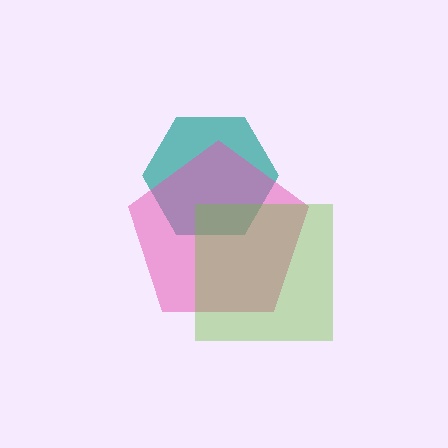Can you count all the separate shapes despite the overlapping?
Yes, there are 3 separate shapes.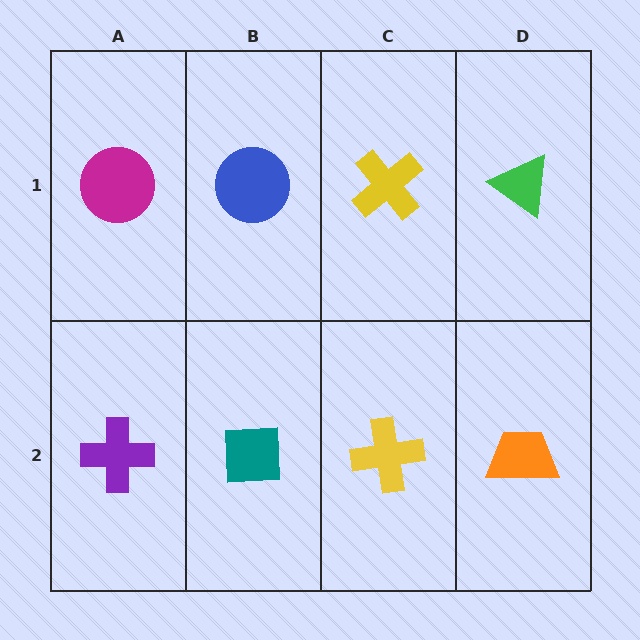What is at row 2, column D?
An orange trapezoid.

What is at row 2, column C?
A yellow cross.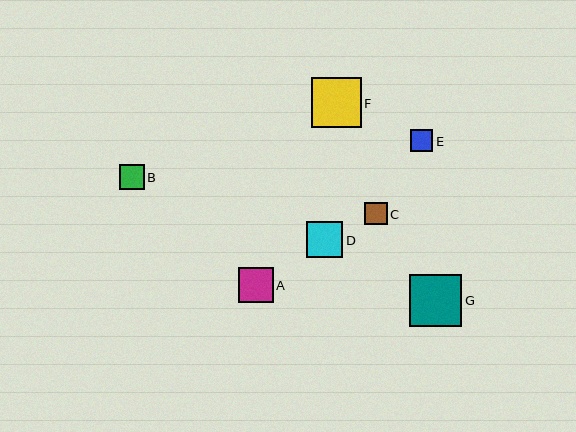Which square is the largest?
Square G is the largest with a size of approximately 52 pixels.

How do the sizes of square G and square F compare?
Square G and square F are approximately the same size.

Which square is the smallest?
Square E is the smallest with a size of approximately 22 pixels.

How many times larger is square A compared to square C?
Square A is approximately 1.6 times the size of square C.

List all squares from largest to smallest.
From largest to smallest: G, F, D, A, B, C, E.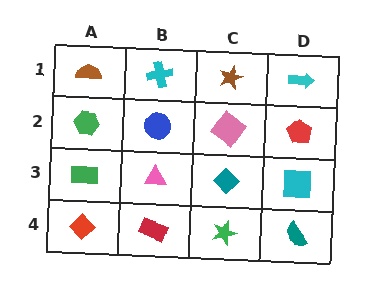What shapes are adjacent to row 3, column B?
A blue circle (row 2, column B), a red rectangle (row 4, column B), a green rectangle (row 3, column A), a teal diamond (row 3, column C).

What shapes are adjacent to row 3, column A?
A green hexagon (row 2, column A), a red diamond (row 4, column A), a pink triangle (row 3, column B).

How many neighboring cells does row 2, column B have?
4.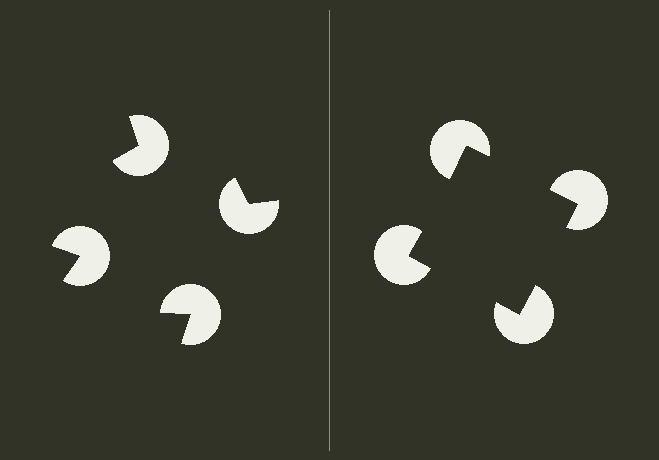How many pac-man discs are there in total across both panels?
8 — 4 on each side.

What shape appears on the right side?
An illusory square.